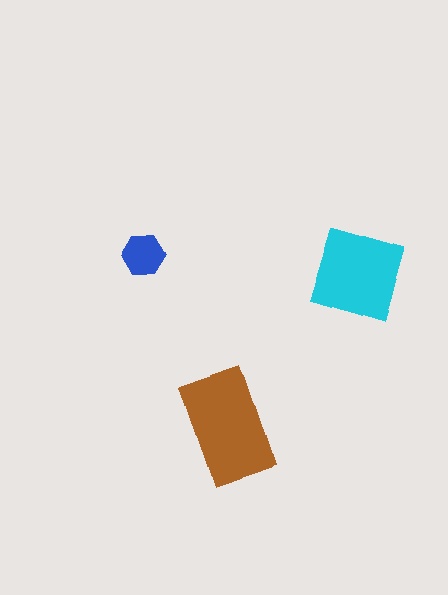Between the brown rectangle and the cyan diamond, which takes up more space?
The brown rectangle.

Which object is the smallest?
The blue hexagon.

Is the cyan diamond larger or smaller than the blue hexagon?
Larger.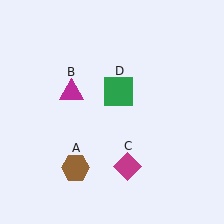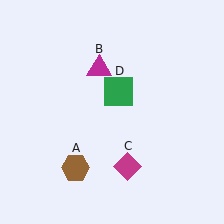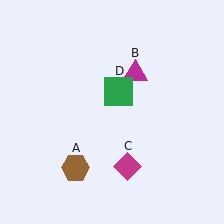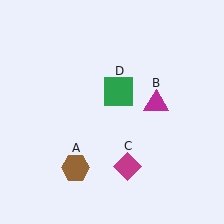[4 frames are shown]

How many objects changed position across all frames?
1 object changed position: magenta triangle (object B).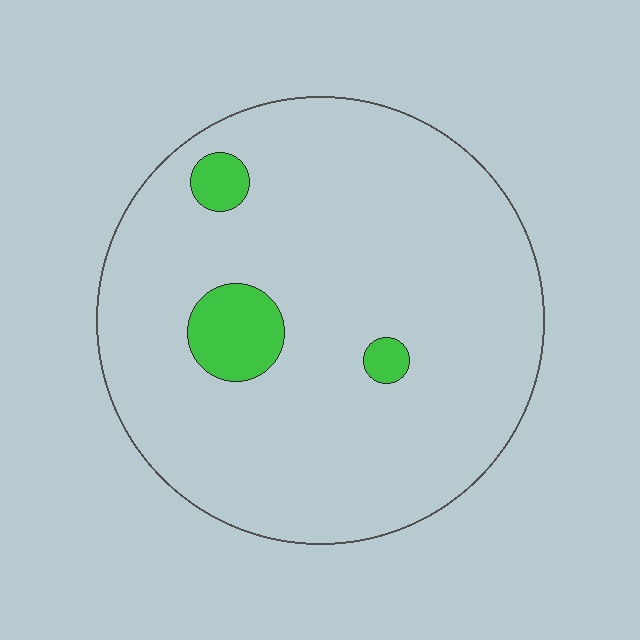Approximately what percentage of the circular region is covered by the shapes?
Approximately 10%.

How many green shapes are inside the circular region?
3.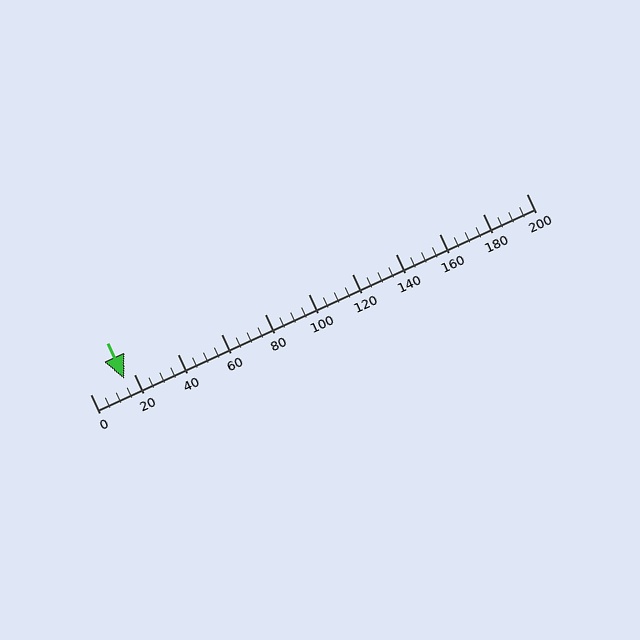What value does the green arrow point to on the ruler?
The green arrow points to approximately 16.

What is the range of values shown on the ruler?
The ruler shows values from 0 to 200.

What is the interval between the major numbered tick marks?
The major tick marks are spaced 20 units apart.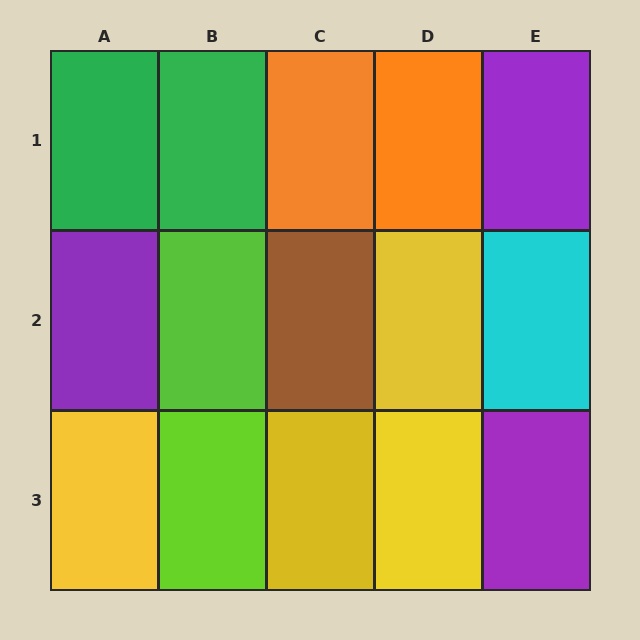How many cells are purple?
3 cells are purple.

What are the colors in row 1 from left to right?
Green, green, orange, orange, purple.